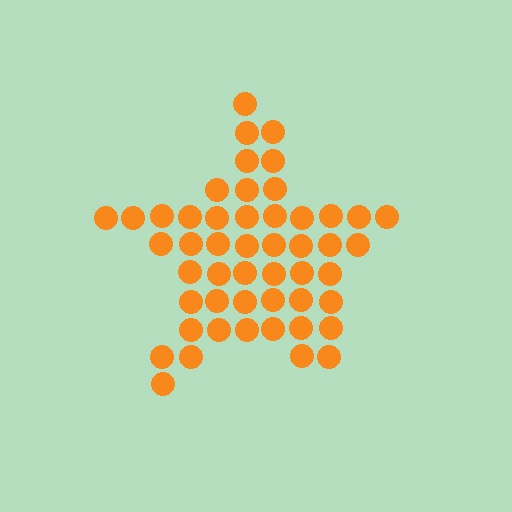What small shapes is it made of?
It is made of small circles.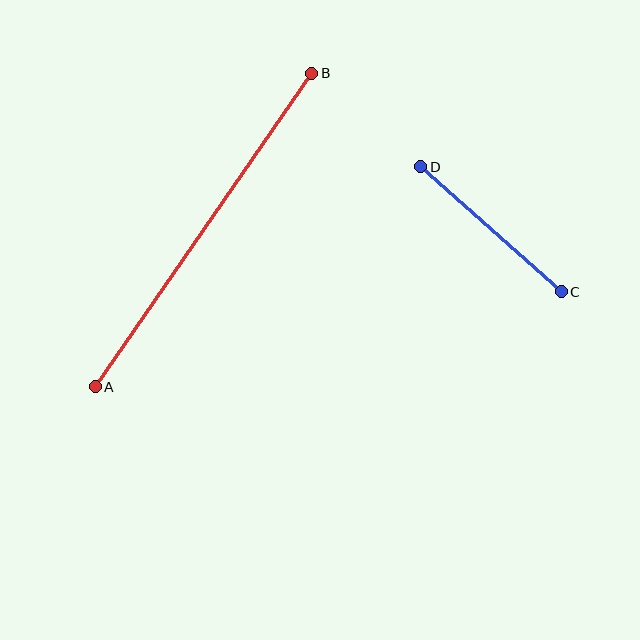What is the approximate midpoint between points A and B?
The midpoint is at approximately (203, 230) pixels.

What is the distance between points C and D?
The distance is approximately 188 pixels.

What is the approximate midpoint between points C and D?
The midpoint is at approximately (491, 229) pixels.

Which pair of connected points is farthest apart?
Points A and B are farthest apart.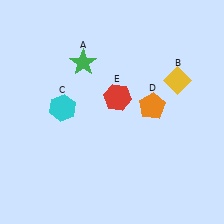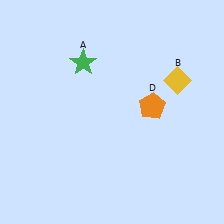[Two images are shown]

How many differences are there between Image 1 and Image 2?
There are 2 differences between the two images.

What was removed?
The red hexagon (E), the cyan hexagon (C) were removed in Image 2.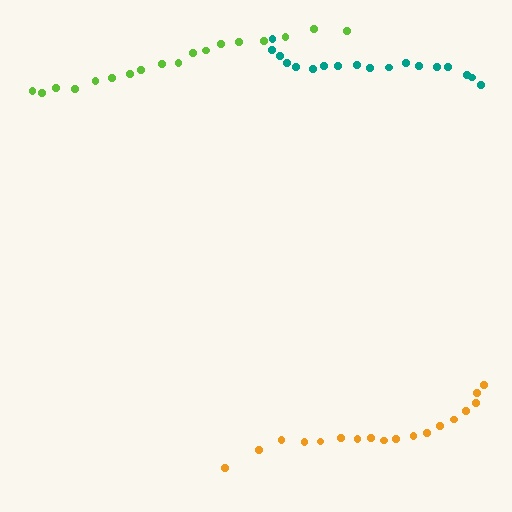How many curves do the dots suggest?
There are 3 distinct paths.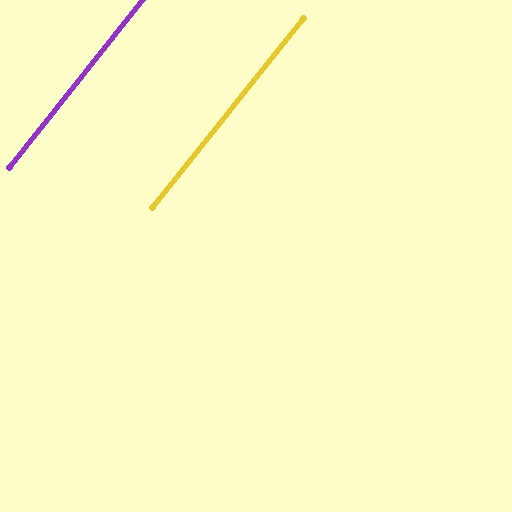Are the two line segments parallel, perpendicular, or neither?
Parallel — their directions differ by only 0.6°.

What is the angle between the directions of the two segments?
Approximately 1 degree.